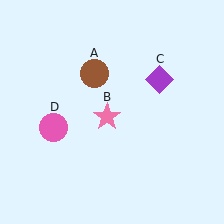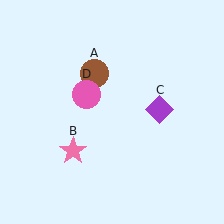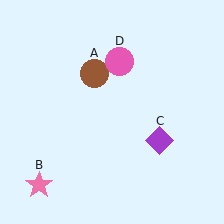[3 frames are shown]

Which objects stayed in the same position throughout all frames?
Brown circle (object A) remained stationary.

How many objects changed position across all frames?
3 objects changed position: pink star (object B), purple diamond (object C), pink circle (object D).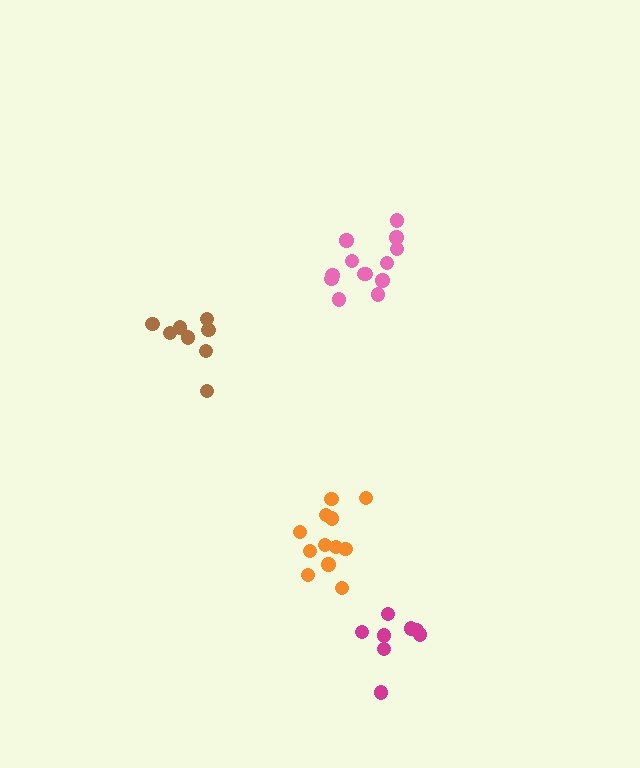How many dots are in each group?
Group 1: 8 dots, Group 2: 8 dots, Group 3: 13 dots, Group 4: 13 dots (42 total).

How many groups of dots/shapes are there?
There are 4 groups.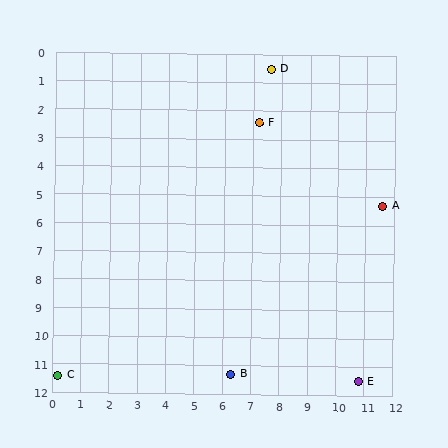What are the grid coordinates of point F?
Point F is at approximately (7.2, 2.4).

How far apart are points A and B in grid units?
Points A and B are about 8.0 grid units apart.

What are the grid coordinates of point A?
Point A is at approximately (11.6, 5.3).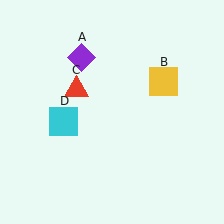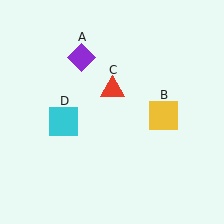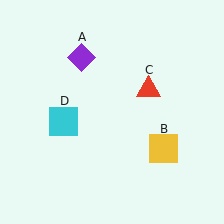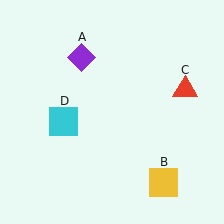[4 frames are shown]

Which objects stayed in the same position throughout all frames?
Purple diamond (object A) and cyan square (object D) remained stationary.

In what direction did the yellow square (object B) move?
The yellow square (object B) moved down.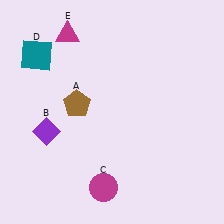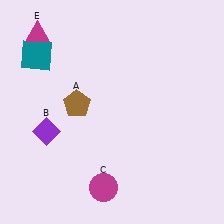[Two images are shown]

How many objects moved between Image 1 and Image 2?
1 object moved between the two images.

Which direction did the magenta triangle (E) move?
The magenta triangle (E) moved left.